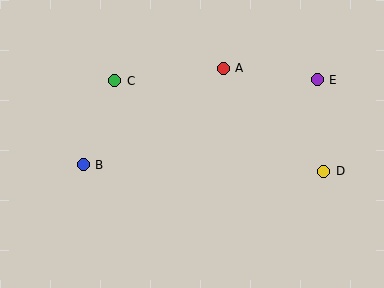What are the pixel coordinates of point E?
Point E is at (317, 80).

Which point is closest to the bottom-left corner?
Point B is closest to the bottom-left corner.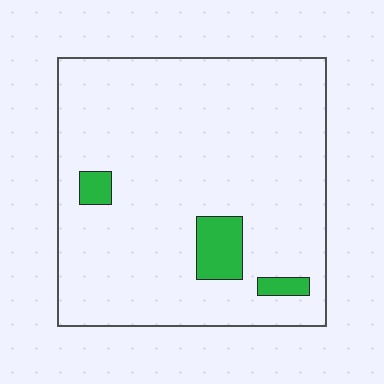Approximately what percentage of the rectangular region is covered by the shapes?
Approximately 5%.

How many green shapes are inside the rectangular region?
3.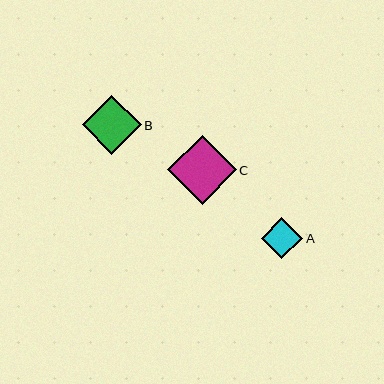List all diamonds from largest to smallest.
From largest to smallest: C, B, A.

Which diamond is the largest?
Diamond C is the largest with a size of approximately 69 pixels.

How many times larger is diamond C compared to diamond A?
Diamond C is approximately 1.6 times the size of diamond A.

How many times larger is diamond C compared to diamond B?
Diamond C is approximately 1.2 times the size of diamond B.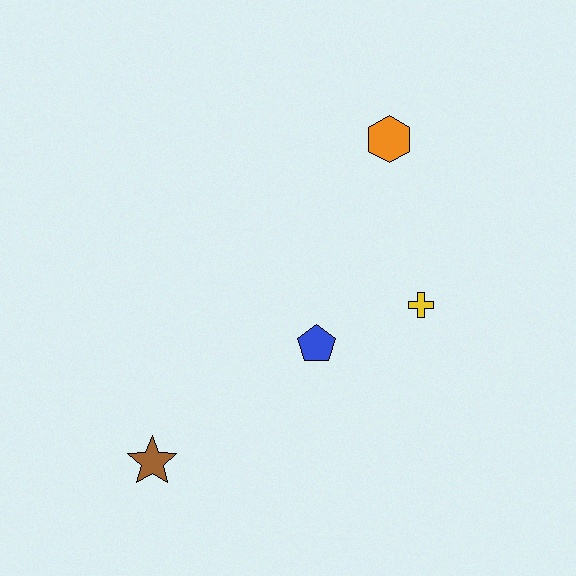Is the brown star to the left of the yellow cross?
Yes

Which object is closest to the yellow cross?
The blue pentagon is closest to the yellow cross.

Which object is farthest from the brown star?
The orange hexagon is farthest from the brown star.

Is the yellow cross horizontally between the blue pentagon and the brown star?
No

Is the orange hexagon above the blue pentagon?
Yes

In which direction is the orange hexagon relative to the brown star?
The orange hexagon is above the brown star.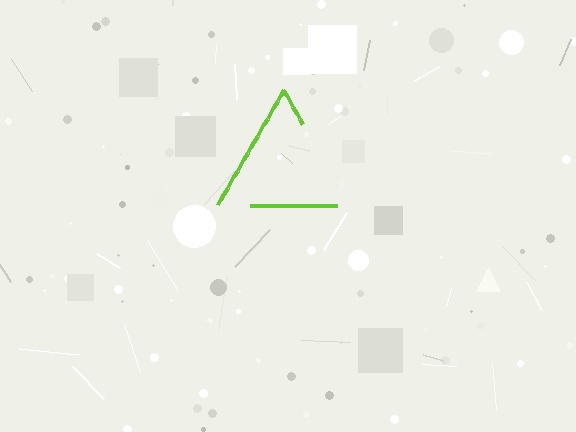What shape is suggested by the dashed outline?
The dashed outline suggests a triangle.